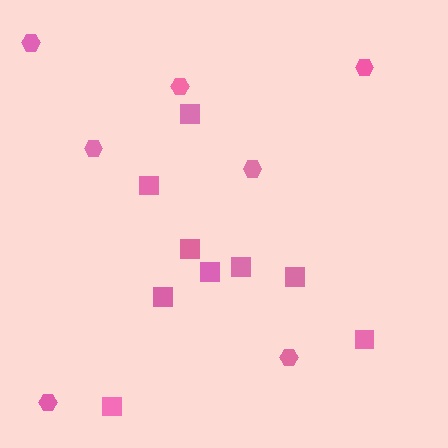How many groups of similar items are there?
There are 2 groups: one group of hexagons (7) and one group of squares (9).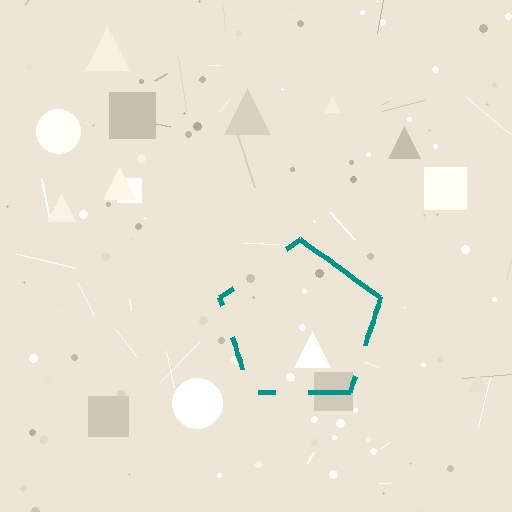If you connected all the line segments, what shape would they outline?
They would outline a pentagon.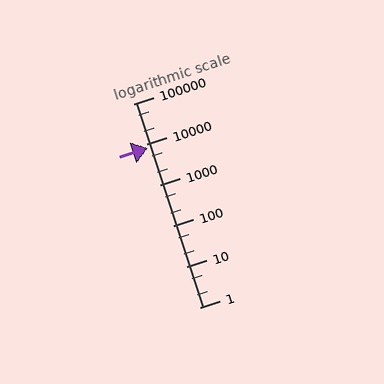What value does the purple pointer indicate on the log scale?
The pointer indicates approximately 8000.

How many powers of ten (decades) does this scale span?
The scale spans 5 decades, from 1 to 100000.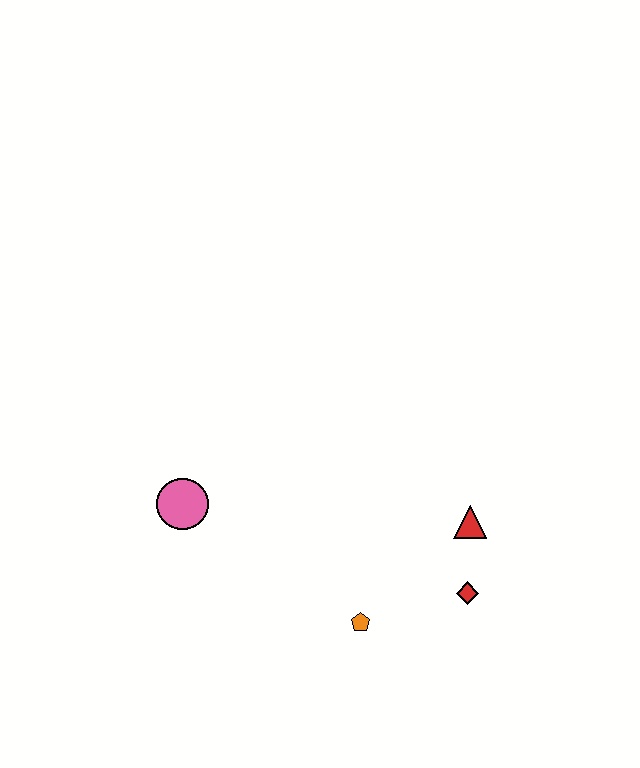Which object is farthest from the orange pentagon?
The pink circle is farthest from the orange pentagon.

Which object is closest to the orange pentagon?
The red diamond is closest to the orange pentagon.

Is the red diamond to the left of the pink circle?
No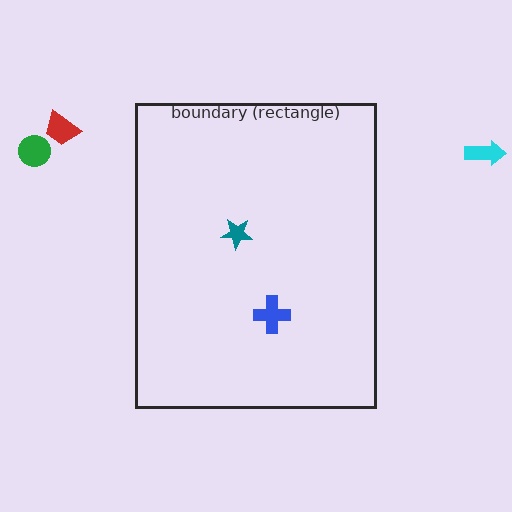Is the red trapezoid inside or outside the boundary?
Outside.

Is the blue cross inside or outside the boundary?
Inside.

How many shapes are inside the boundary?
2 inside, 3 outside.